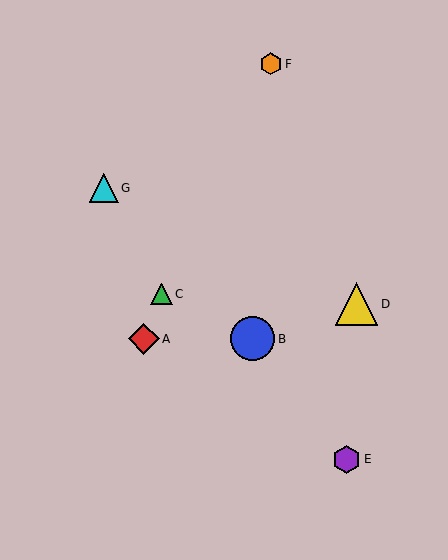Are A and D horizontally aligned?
No, A is at y≈339 and D is at y≈304.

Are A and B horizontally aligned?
Yes, both are at y≈339.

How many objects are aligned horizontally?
2 objects (A, B) are aligned horizontally.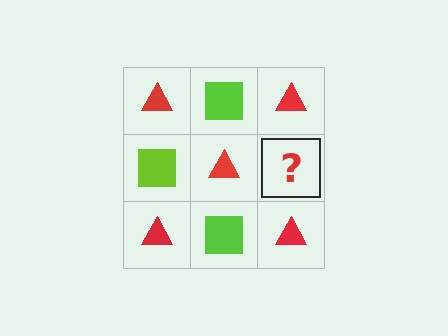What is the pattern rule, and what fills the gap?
The rule is that it alternates red triangle and lime square in a checkerboard pattern. The gap should be filled with a lime square.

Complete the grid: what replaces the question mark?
The question mark should be replaced with a lime square.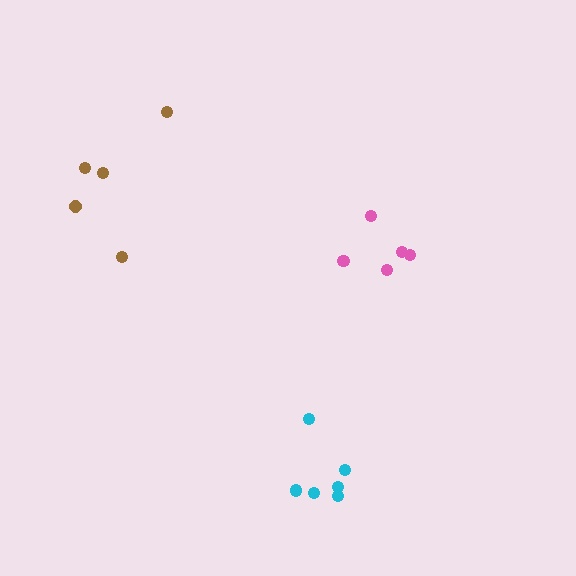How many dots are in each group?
Group 1: 6 dots, Group 2: 5 dots, Group 3: 5 dots (16 total).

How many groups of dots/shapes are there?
There are 3 groups.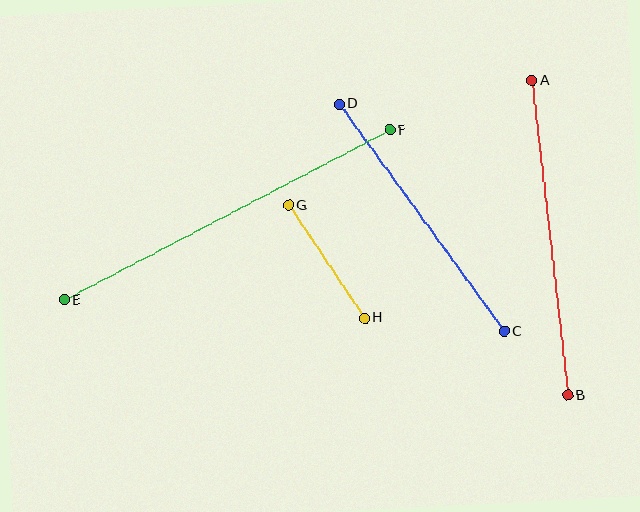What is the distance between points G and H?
The distance is approximately 136 pixels.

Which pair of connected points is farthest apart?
Points E and F are farthest apart.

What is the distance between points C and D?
The distance is approximately 281 pixels.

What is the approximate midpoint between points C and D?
The midpoint is at approximately (422, 218) pixels.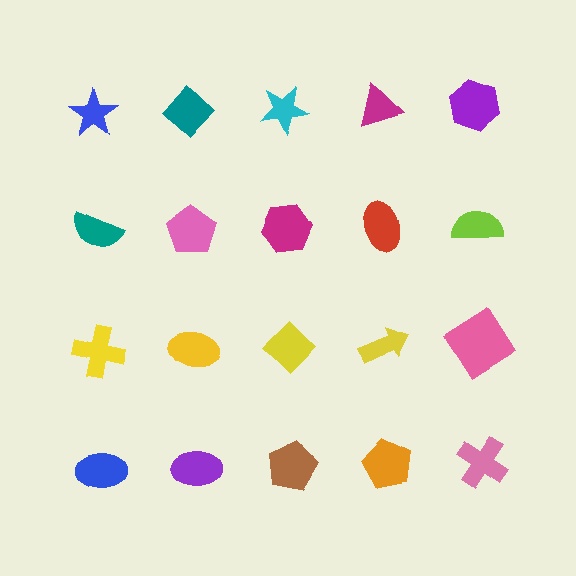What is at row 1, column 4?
A magenta triangle.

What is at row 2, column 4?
A red ellipse.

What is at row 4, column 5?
A pink cross.